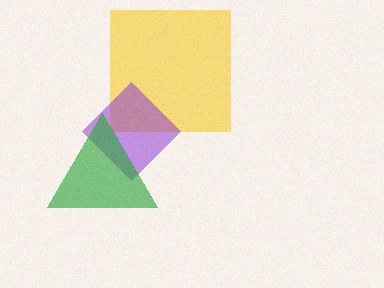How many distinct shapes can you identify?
There are 3 distinct shapes: a yellow square, a purple diamond, a green triangle.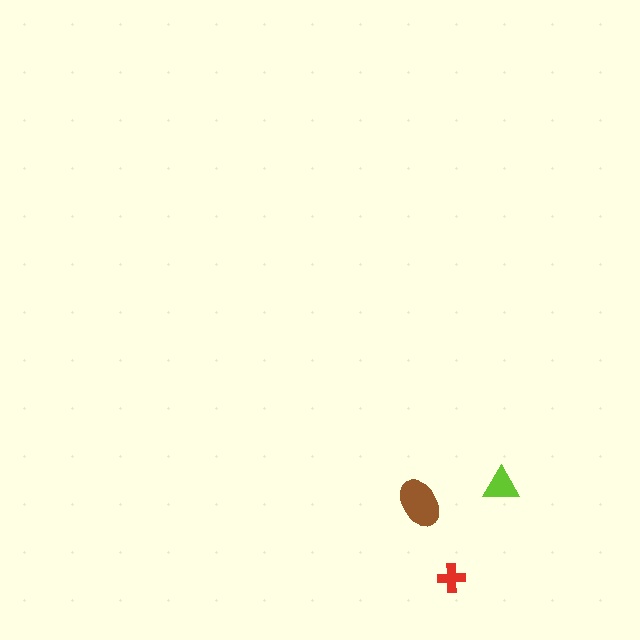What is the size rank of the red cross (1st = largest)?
3rd.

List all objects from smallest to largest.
The red cross, the lime triangle, the brown ellipse.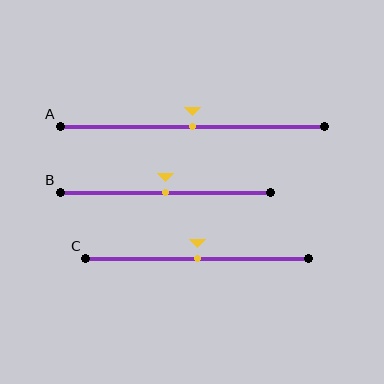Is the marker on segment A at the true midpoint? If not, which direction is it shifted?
Yes, the marker on segment A is at the true midpoint.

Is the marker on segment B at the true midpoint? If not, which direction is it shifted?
Yes, the marker on segment B is at the true midpoint.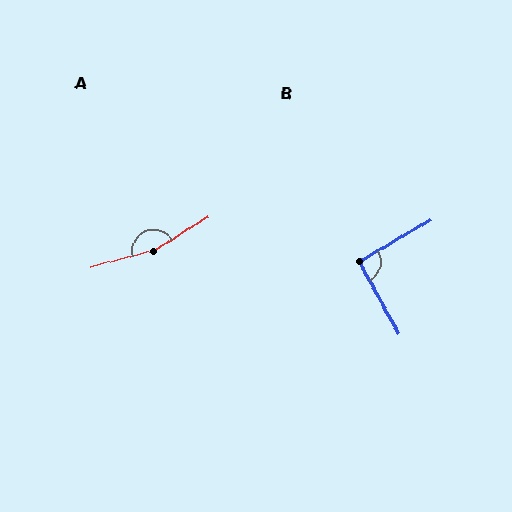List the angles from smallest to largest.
B (91°), A (162°).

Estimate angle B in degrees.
Approximately 91 degrees.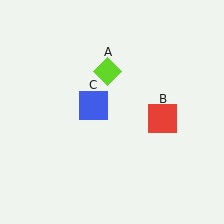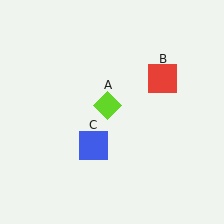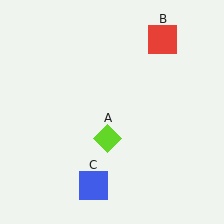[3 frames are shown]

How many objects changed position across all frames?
3 objects changed position: lime diamond (object A), red square (object B), blue square (object C).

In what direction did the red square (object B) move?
The red square (object B) moved up.